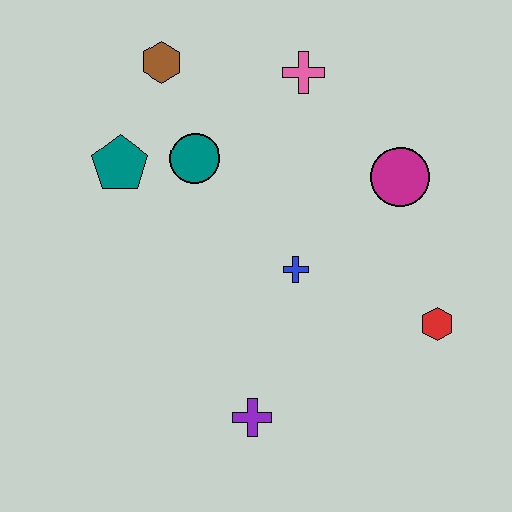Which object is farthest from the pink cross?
The purple cross is farthest from the pink cross.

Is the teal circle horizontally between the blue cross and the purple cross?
No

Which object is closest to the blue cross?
The magenta circle is closest to the blue cross.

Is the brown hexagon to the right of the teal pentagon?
Yes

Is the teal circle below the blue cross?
No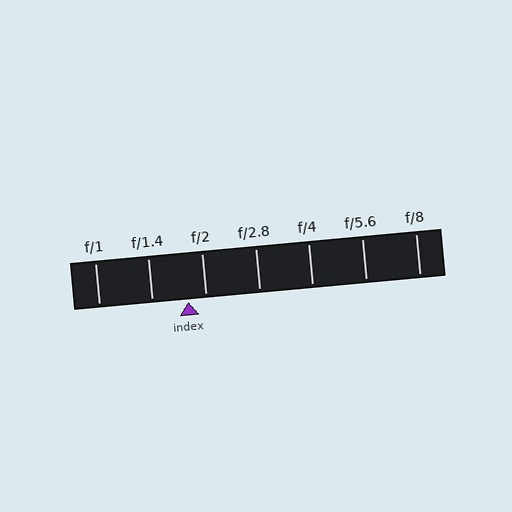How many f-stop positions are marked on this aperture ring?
There are 7 f-stop positions marked.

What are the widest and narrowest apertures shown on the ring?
The widest aperture shown is f/1 and the narrowest is f/8.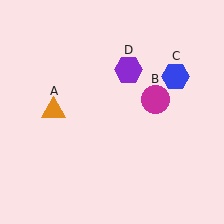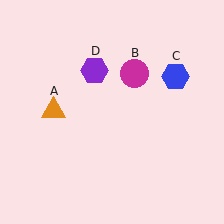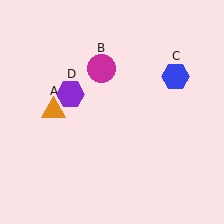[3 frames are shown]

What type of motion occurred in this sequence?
The magenta circle (object B), purple hexagon (object D) rotated counterclockwise around the center of the scene.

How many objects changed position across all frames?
2 objects changed position: magenta circle (object B), purple hexagon (object D).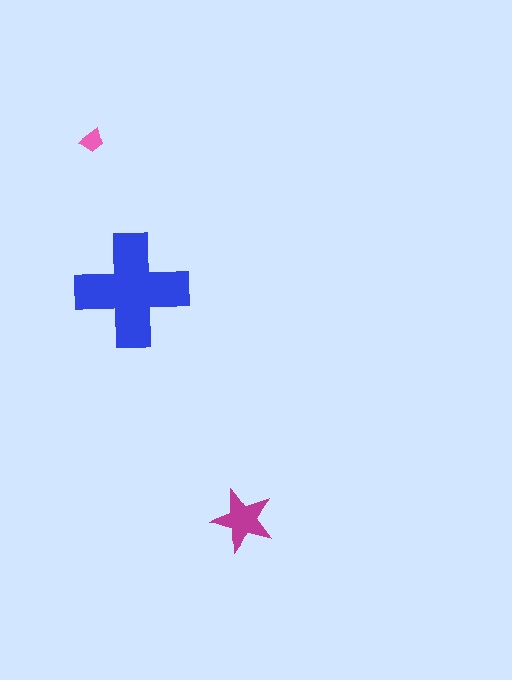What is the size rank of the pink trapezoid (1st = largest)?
3rd.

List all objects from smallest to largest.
The pink trapezoid, the magenta star, the blue cross.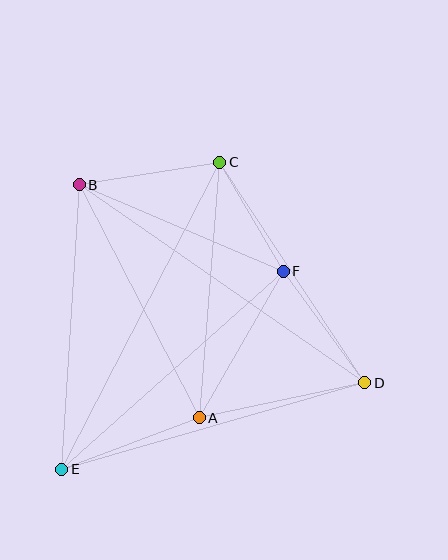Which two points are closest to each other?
Points C and F are closest to each other.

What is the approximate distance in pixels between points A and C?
The distance between A and C is approximately 257 pixels.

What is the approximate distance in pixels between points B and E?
The distance between B and E is approximately 285 pixels.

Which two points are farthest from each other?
Points B and D are farthest from each other.